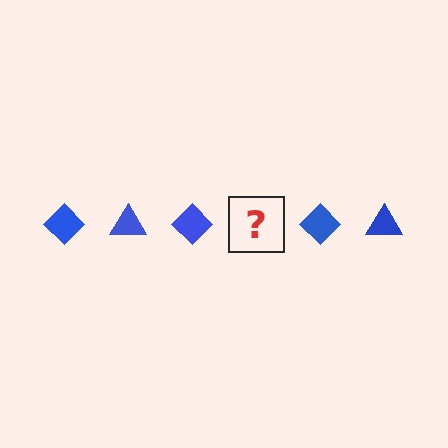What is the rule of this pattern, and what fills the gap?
The rule is that the pattern cycles through diamond, triangle shapes in blue. The gap should be filled with a blue triangle.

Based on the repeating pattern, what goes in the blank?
The blank should be a blue triangle.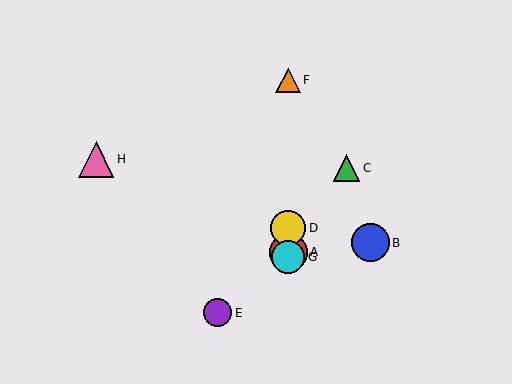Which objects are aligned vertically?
Objects A, D, F, G are aligned vertically.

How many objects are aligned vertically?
4 objects (A, D, F, G) are aligned vertically.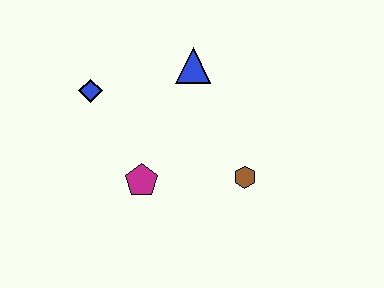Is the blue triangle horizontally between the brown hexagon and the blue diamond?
Yes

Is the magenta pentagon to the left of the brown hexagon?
Yes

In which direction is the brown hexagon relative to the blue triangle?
The brown hexagon is below the blue triangle.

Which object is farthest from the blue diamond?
The brown hexagon is farthest from the blue diamond.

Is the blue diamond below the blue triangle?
Yes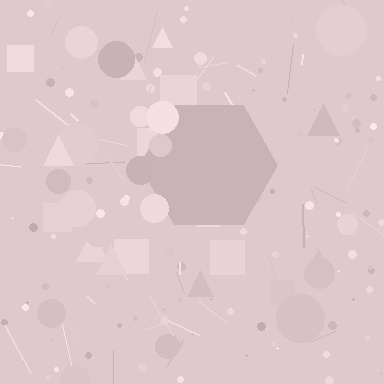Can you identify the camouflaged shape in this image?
The camouflaged shape is a hexagon.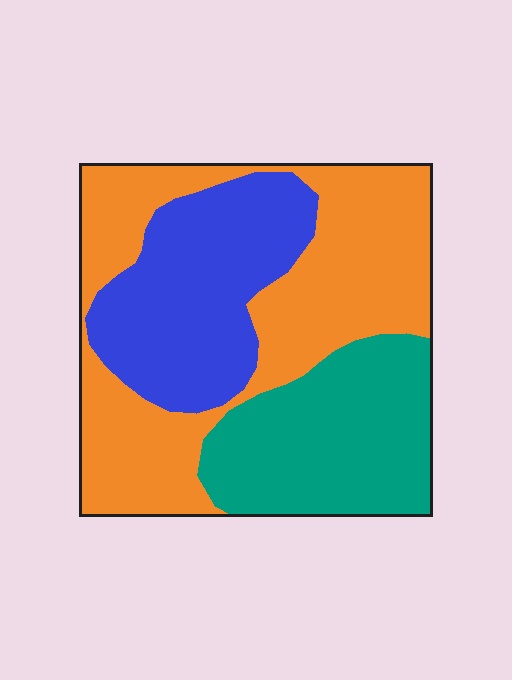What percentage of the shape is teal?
Teal covers around 25% of the shape.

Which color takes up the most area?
Orange, at roughly 45%.